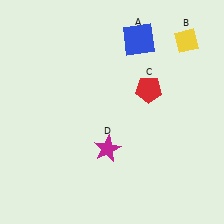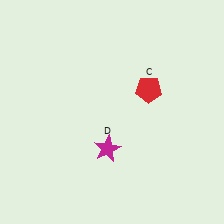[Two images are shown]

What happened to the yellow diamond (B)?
The yellow diamond (B) was removed in Image 2. It was in the top-right area of Image 1.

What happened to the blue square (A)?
The blue square (A) was removed in Image 2. It was in the top-right area of Image 1.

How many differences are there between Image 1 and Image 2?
There are 2 differences between the two images.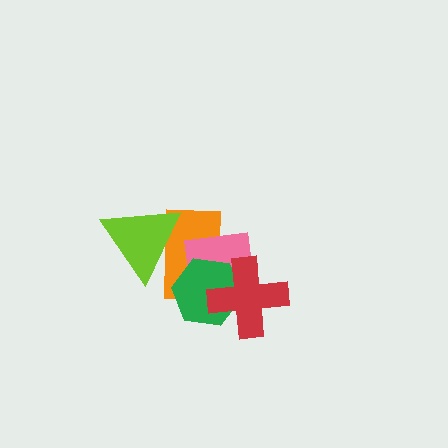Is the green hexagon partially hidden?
Yes, it is partially covered by another shape.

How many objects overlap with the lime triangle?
1 object overlaps with the lime triangle.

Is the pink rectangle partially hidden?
Yes, it is partially covered by another shape.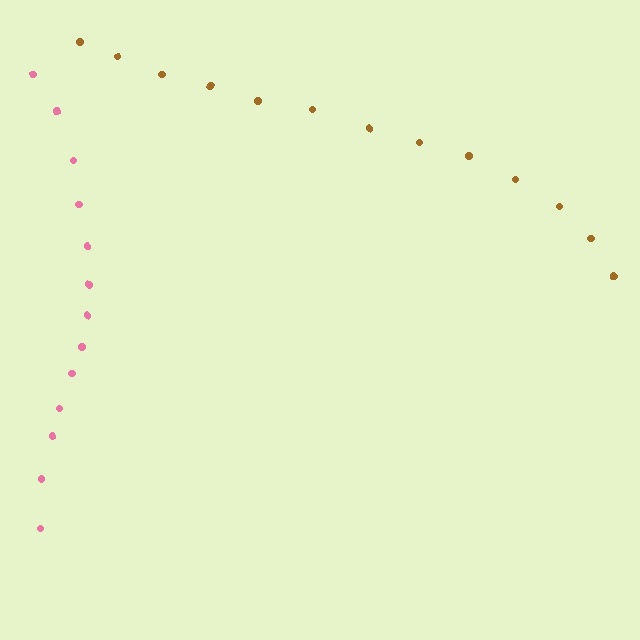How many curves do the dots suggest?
There are 2 distinct paths.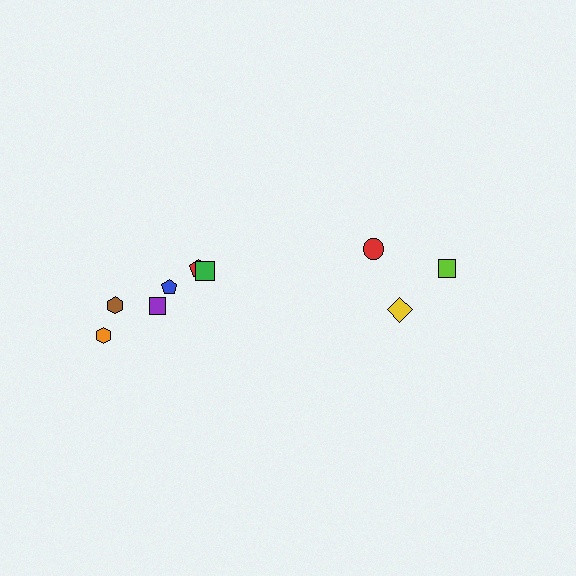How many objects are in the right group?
There are 3 objects.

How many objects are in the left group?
There are 6 objects.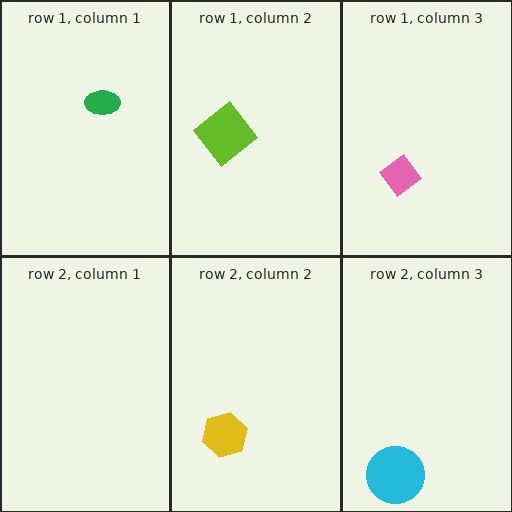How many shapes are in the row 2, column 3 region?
1.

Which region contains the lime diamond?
The row 1, column 2 region.